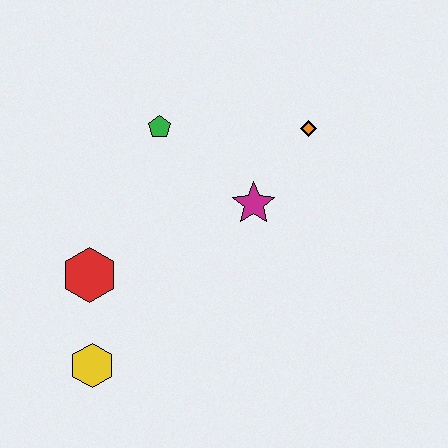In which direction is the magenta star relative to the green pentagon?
The magenta star is to the right of the green pentagon.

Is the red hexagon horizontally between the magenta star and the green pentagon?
No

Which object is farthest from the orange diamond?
The yellow hexagon is farthest from the orange diamond.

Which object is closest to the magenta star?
The orange diamond is closest to the magenta star.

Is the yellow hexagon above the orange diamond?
No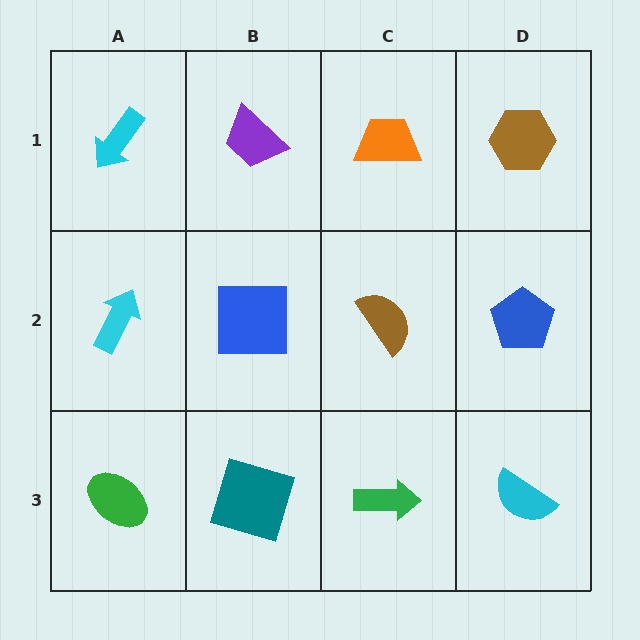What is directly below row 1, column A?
A cyan arrow.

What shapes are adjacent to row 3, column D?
A blue pentagon (row 2, column D), a green arrow (row 3, column C).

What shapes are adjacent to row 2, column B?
A purple trapezoid (row 1, column B), a teal square (row 3, column B), a cyan arrow (row 2, column A), a brown semicircle (row 2, column C).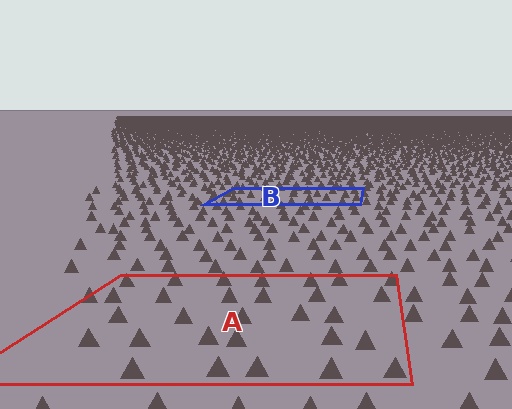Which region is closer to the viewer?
Region A is closer. The texture elements there are larger and more spread out.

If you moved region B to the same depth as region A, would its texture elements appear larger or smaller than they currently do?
They would appear larger. At a closer depth, the same texture elements are projected at a bigger on-screen size.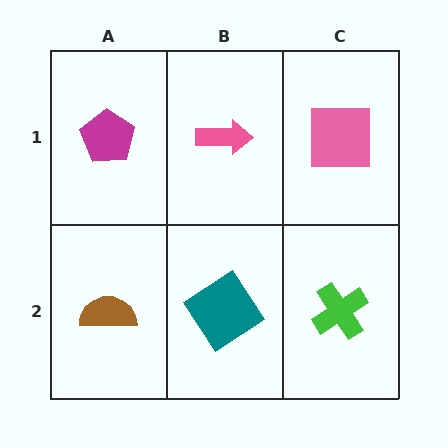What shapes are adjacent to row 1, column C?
A green cross (row 2, column C), a pink arrow (row 1, column B).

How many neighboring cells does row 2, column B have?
3.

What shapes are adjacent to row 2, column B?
A pink arrow (row 1, column B), a brown semicircle (row 2, column A), a green cross (row 2, column C).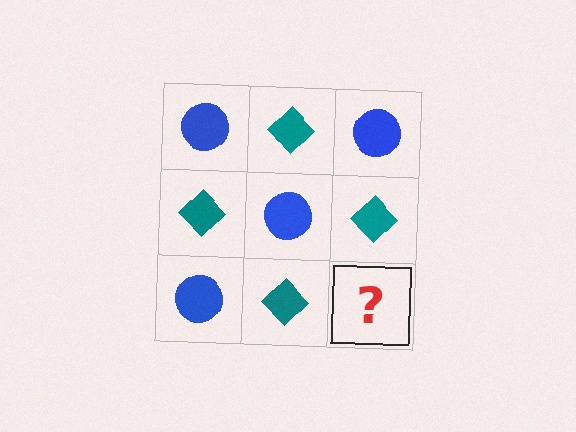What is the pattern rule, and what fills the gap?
The rule is that it alternates blue circle and teal diamond in a checkerboard pattern. The gap should be filled with a blue circle.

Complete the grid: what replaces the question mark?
The question mark should be replaced with a blue circle.